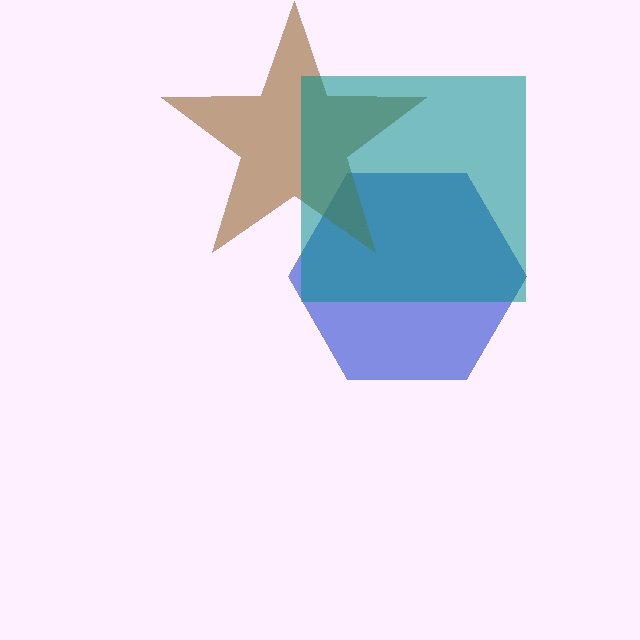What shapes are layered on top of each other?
The layered shapes are: a blue hexagon, a brown star, a teal square.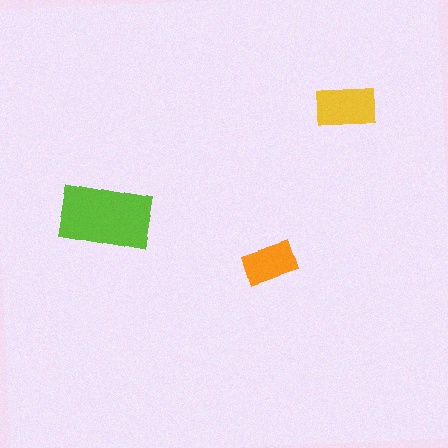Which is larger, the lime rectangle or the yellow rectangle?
The lime one.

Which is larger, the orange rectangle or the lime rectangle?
The lime one.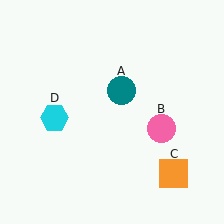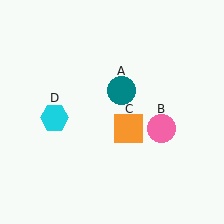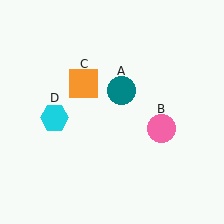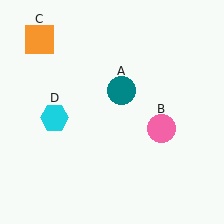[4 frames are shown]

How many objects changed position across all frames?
1 object changed position: orange square (object C).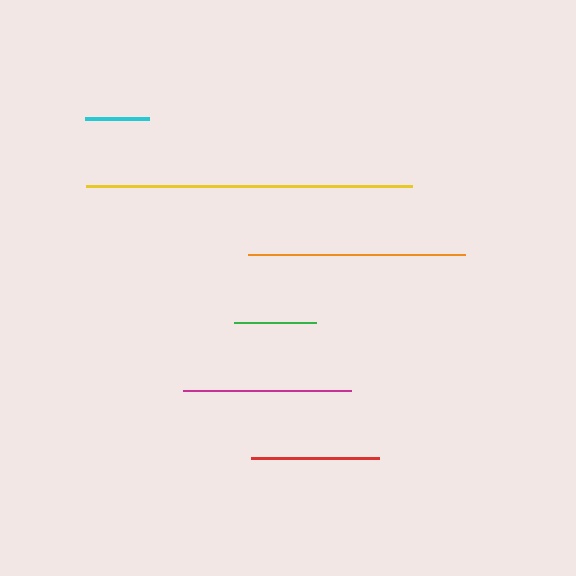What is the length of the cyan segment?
The cyan segment is approximately 64 pixels long.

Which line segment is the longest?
The yellow line is the longest at approximately 326 pixels.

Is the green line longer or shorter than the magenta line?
The magenta line is longer than the green line.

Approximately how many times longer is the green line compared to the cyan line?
The green line is approximately 1.3 times the length of the cyan line.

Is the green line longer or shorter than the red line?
The red line is longer than the green line.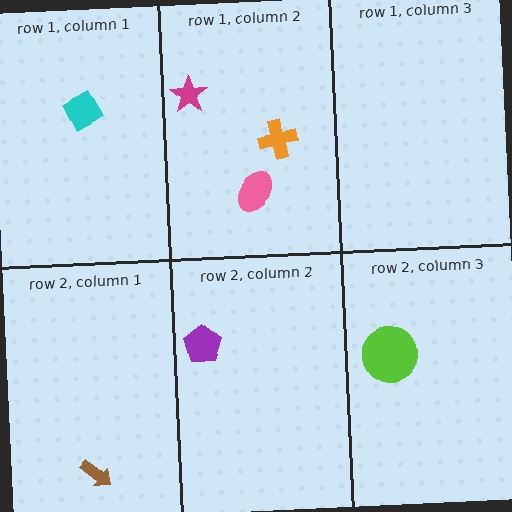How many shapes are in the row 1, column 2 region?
3.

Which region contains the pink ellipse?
The row 1, column 2 region.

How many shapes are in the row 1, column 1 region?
1.